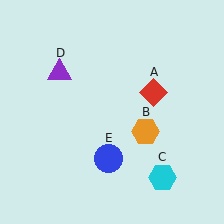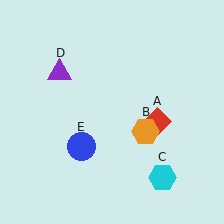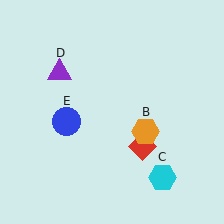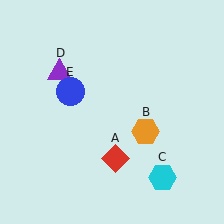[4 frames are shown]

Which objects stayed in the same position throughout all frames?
Orange hexagon (object B) and cyan hexagon (object C) and purple triangle (object D) remained stationary.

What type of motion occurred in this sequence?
The red diamond (object A), blue circle (object E) rotated clockwise around the center of the scene.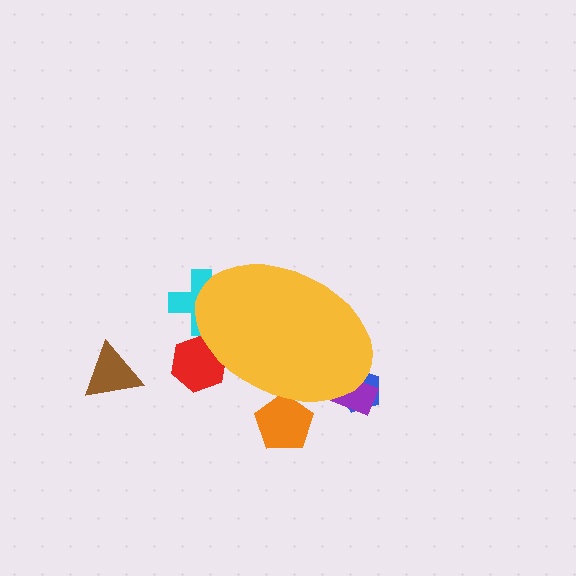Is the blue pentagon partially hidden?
Yes, the blue pentagon is partially hidden behind the yellow ellipse.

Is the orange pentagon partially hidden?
Yes, the orange pentagon is partially hidden behind the yellow ellipse.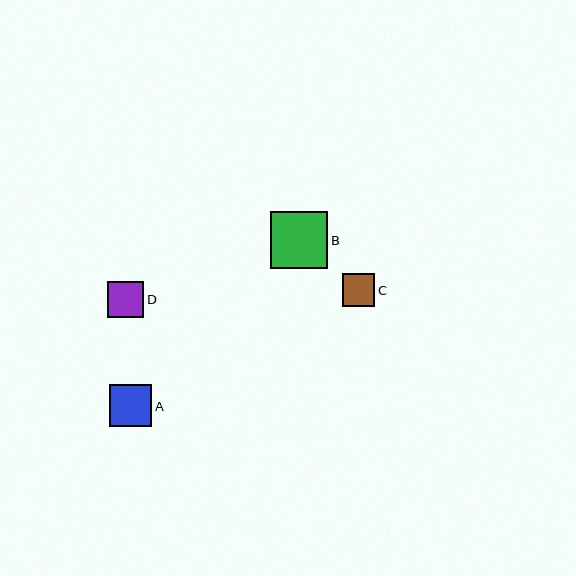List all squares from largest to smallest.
From largest to smallest: B, A, D, C.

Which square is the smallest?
Square C is the smallest with a size of approximately 32 pixels.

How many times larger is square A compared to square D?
Square A is approximately 1.2 times the size of square D.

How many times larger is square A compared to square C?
Square A is approximately 1.3 times the size of square C.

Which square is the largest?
Square B is the largest with a size of approximately 57 pixels.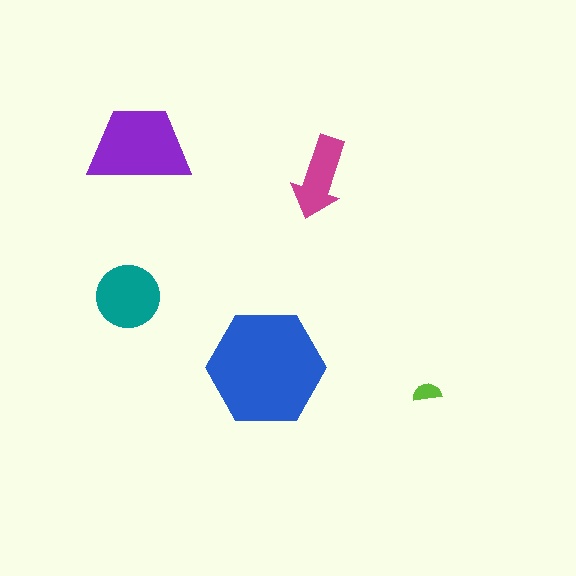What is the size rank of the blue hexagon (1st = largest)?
1st.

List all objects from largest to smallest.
The blue hexagon, the purple trapezoid, the teal circle, the magenta arrow, the lime semicircle.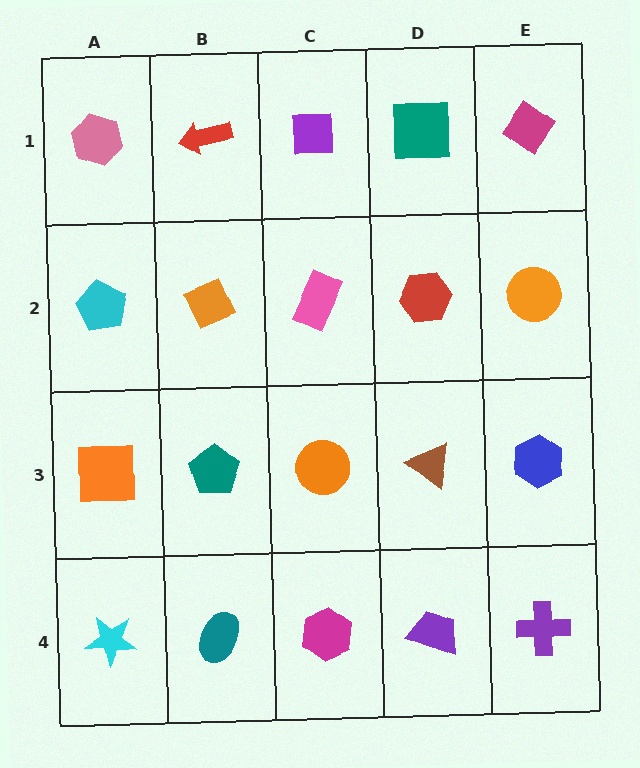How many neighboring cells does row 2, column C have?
4.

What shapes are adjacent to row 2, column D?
A teal square (row 1, column D), a brown triangle (row 3, column D), a pink rectangle (row 2, column C), an orange circle (row 2, column E).